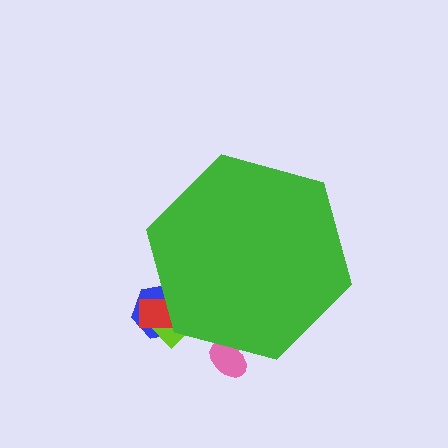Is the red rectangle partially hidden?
Yes, the red rectangle is partially hidden behind the green hexagon.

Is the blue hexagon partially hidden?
Yes, the blue hexagon is partially hidden behind the green hexagon.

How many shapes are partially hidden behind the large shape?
4 shapes are partially hidden.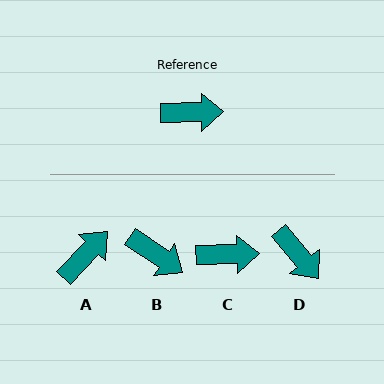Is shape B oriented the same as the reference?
No, it is off by about 35 degrees.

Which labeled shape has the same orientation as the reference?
C.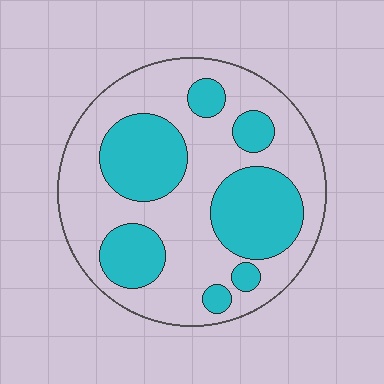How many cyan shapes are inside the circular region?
7.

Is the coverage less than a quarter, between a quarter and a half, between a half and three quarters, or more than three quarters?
Between a quarter and a half.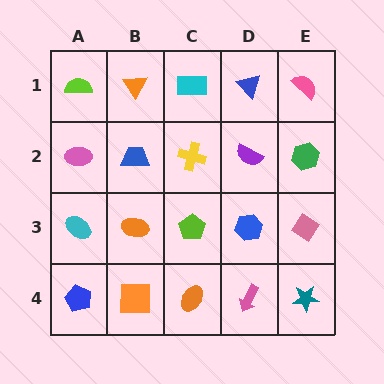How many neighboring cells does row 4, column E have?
2.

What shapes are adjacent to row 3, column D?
A purple semicircle (row 2, column D), a pink arrow (row 4, column D), a lime pentagon (row 3, column C), a pink diamond (row 3, column E).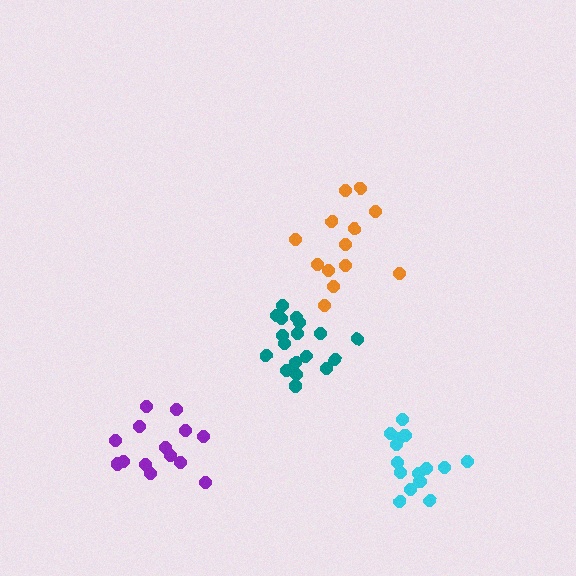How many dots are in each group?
Group 1: 14 dots, Group 2: 15 dots, Group 3: 13 dots, Group 4: 18 dots (60 total).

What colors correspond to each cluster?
The clusters are colored: purple, cyan, orange, teal.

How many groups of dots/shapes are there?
There are 4 groups.